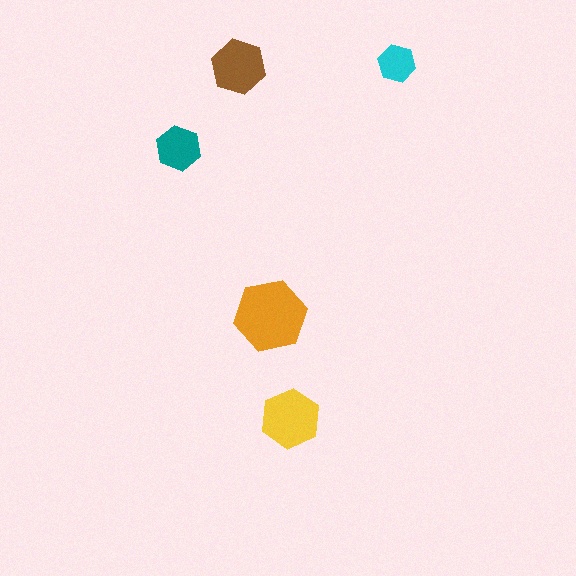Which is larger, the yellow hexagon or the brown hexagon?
The yellow one.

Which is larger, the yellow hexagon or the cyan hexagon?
The yellow one.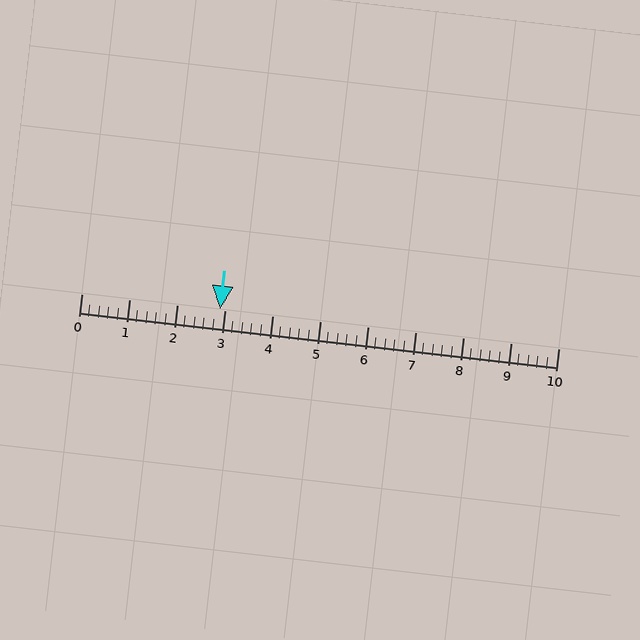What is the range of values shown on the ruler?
The ruler shows values from 0 to 10.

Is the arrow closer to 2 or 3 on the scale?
The arrow is closer to 3.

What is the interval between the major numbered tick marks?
The major tick marks are spaced 1 units apart.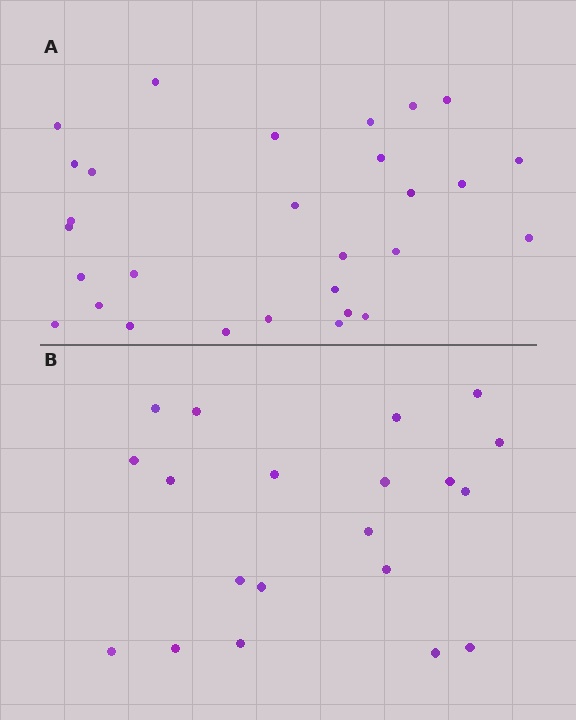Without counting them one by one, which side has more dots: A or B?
Region A (the top region) has more dots.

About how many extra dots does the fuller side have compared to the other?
Region A has roughly 8 or so more dots than region B.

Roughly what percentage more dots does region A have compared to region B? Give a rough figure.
About 45% more.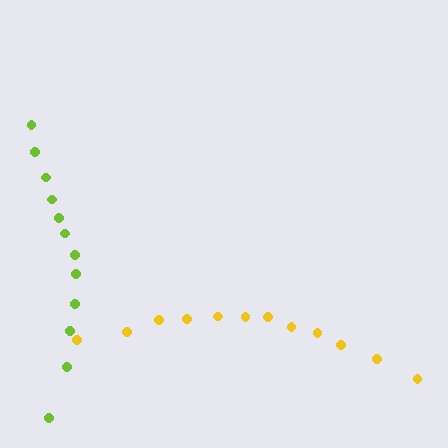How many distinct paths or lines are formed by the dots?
There are 2 distinct paths.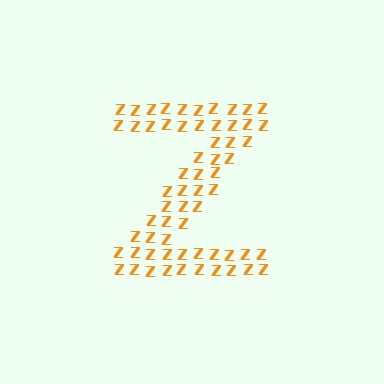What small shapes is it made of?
It is made of small letter Z's.